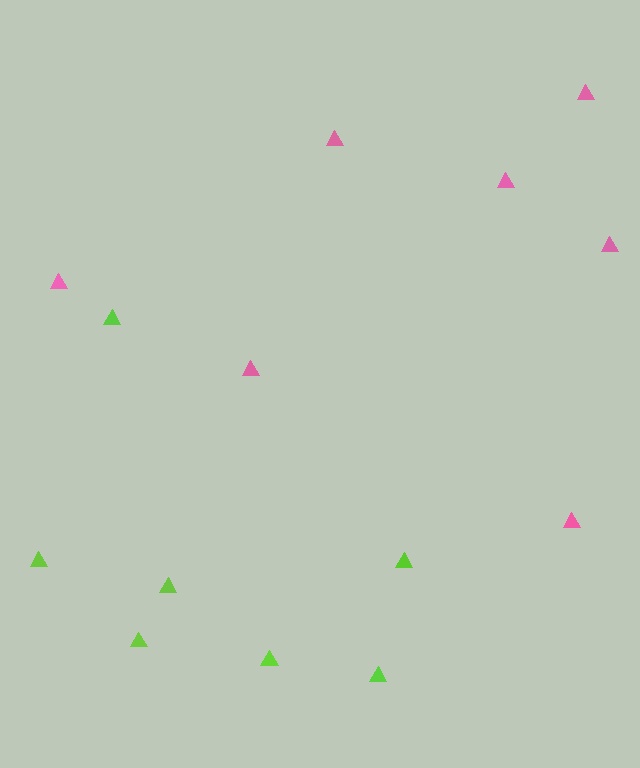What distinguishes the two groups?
There are 2 groups: one group of pink triangles (7) and one group of lime triangles (7).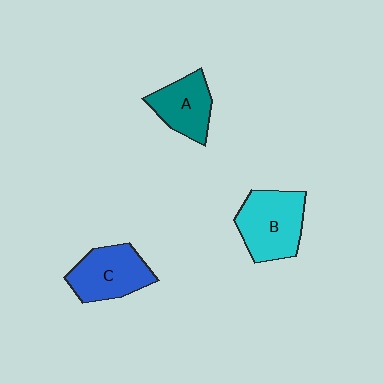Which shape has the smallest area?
Shape A (teal).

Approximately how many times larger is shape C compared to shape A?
Approximately 1.2 times.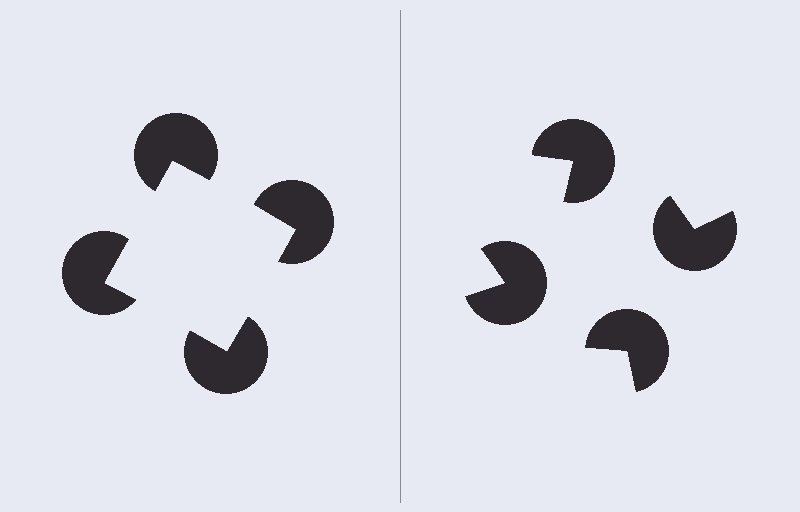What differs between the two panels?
The pac-man discs are positioned identically on both sides; only the wedge orientations differ. On the left they align to a square; on the right they are misaligned.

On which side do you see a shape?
An illusory square appears on the left side. On the right side the wedge cuts are rotated, so no coherent shape forms.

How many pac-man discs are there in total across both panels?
8 — 4 on each side.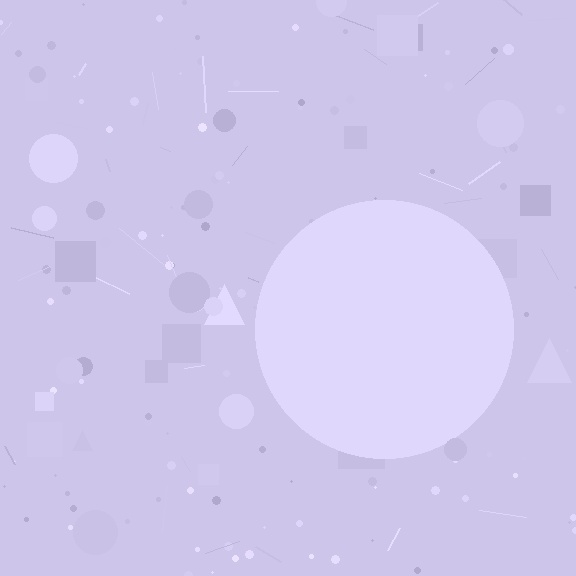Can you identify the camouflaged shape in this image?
The camouflaged shape is a circle.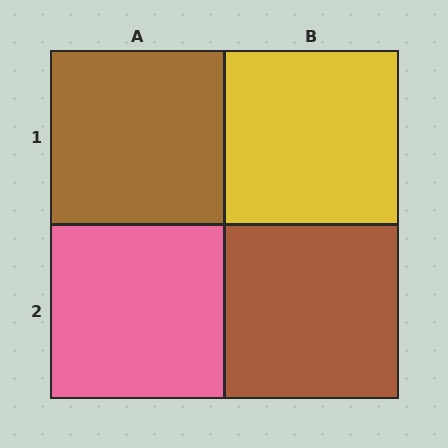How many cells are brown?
2 cells are brown.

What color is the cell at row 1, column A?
Brown.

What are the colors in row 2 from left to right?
Pink, brown.